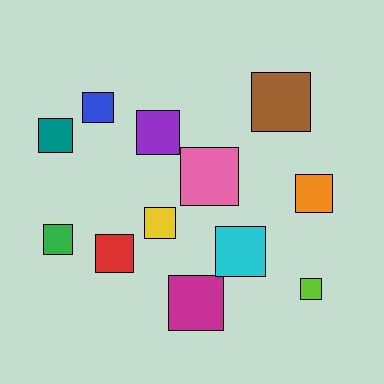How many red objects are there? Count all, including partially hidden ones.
There is 1 red object.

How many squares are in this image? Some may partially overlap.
There are 12 squares.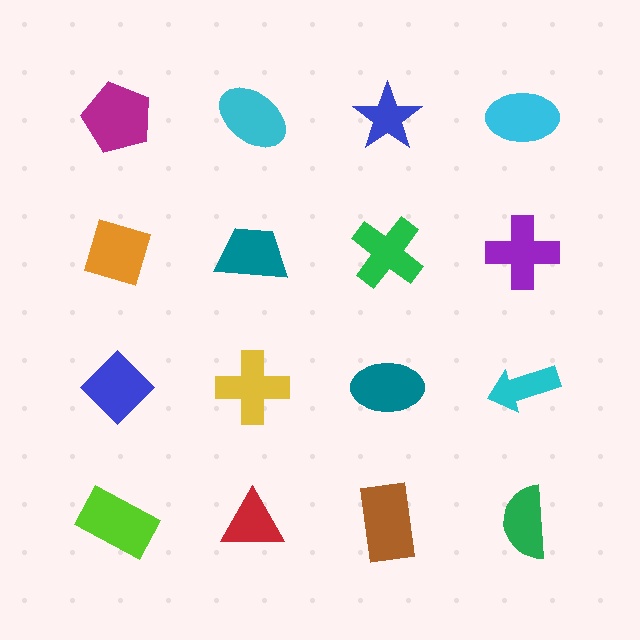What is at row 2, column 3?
A green cross.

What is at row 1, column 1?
A magenta pentagon.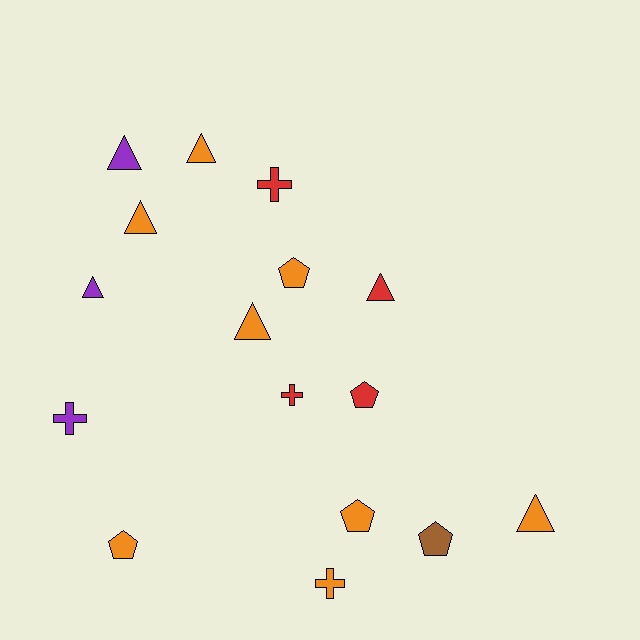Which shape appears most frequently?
Triangle, with 7 objects.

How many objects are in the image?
There are 16 objects.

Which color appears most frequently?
Orange, with 8 objects.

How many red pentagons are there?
There is 1 red pentagon.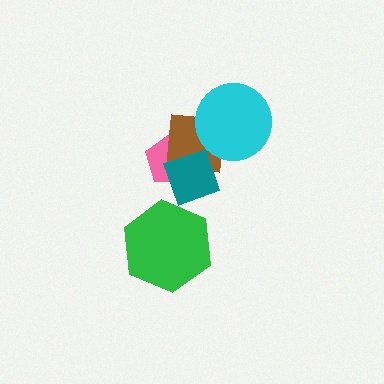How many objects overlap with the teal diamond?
2 objects overlap with the teal diamond.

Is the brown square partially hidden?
Yes, it is partially covered by another shape.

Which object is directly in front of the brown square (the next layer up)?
The teal diamond is directly in front of the brown square.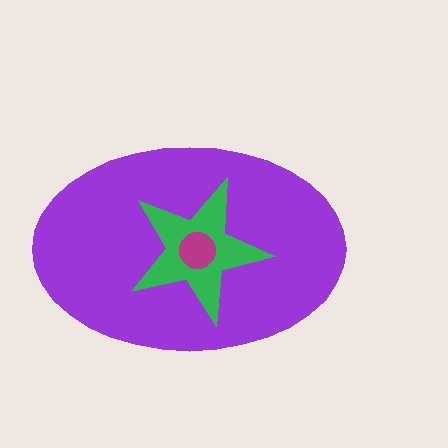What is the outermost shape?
The purple ellipse.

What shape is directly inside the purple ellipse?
The green star.